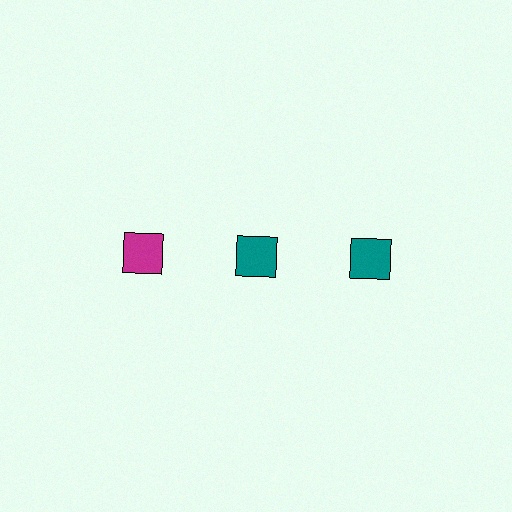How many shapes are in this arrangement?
There are 3 shapes arranged in a grid pattern.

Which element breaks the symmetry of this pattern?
The magenta square in the top row, leftmost column breaks the symmetry. All other shapes are teal squares.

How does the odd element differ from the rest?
It has a different color: magenta instead of teal.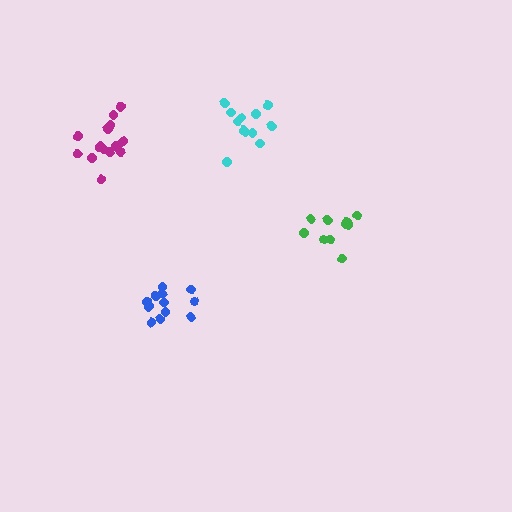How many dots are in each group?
Group 1: 11 dots, Group 2: 12 dots, Group 3: 15 dots, Group 4: 12 dots (50 total).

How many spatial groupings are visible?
There are 4 spatial groupings.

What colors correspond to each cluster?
The clusters are colored: green, blue, magenta, cyan.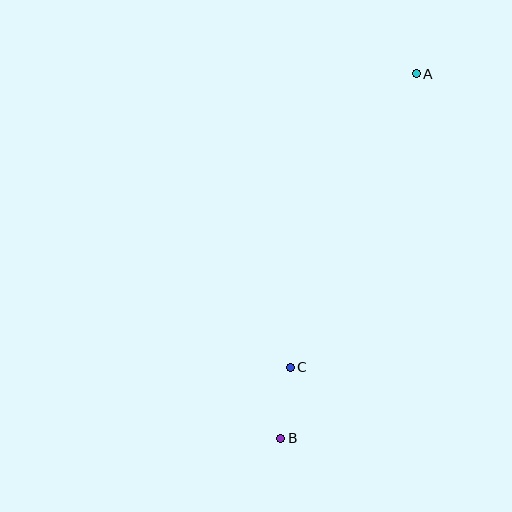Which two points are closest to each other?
Points B and C are closest to each other.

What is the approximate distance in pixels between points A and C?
The distance between A and C is approximately 319 pixels.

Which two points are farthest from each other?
Points A and B are farthest from each other.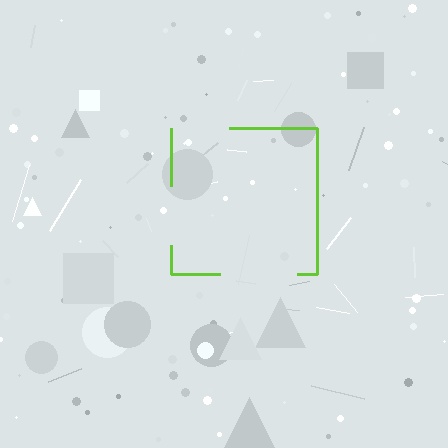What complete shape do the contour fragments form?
The contour fragments form a square.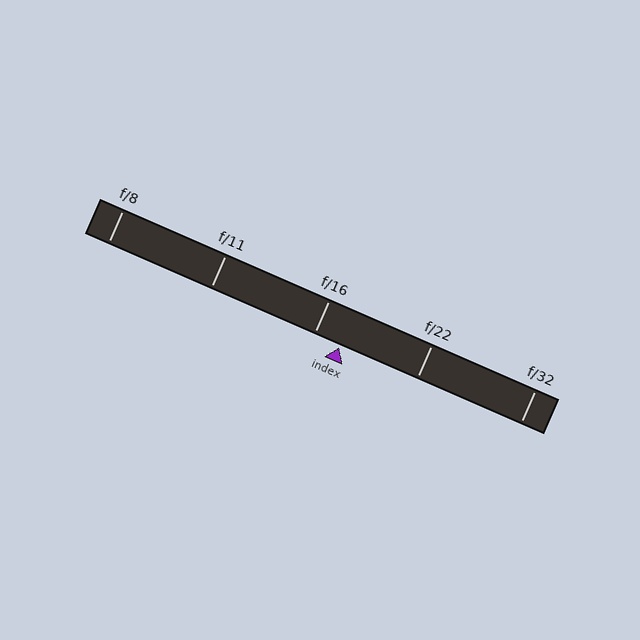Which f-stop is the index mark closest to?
The index mark is closest to f/16.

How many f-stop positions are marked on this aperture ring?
There are 5 f-stop positions marked.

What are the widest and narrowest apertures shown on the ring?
The widest aperture shown is f/8 and the narrowest is f/32.